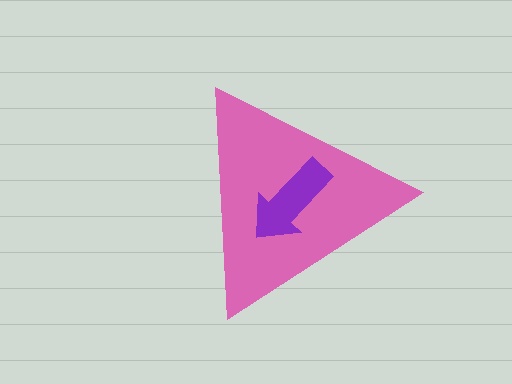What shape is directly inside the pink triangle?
The purple arrow.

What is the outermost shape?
The pink triangle.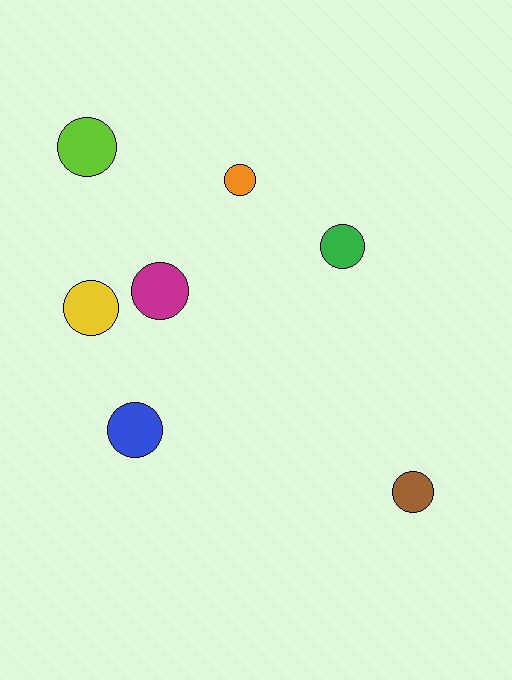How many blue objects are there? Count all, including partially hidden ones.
There is 1 blue object.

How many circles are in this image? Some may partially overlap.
There are 7 circles.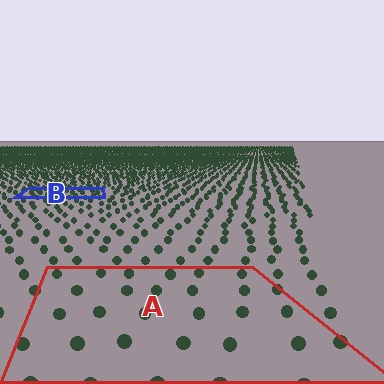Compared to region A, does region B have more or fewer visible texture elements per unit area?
Region B has more texture elements per unit area — they are packed more densely because it is farther away.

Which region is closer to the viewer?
Region A is closer. The texture elements there are larger and more spread out.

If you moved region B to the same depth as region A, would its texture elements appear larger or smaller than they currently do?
They would appear larger. At a closer depth, the same texture elements are projected at a bigger on-screen size.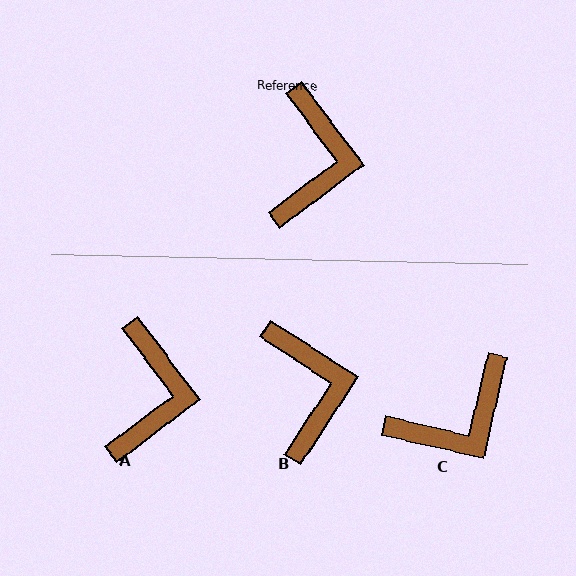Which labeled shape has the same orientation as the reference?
A.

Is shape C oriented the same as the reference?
No, it is off by about 50 degrees.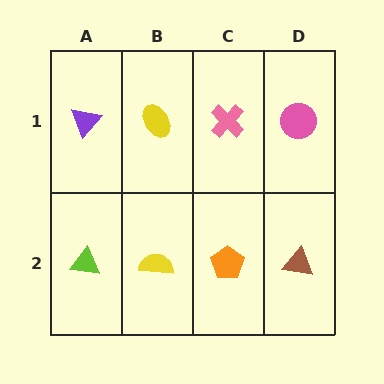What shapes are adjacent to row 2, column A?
A purple triangle (row 1, column A), a yellow semicircle (row 2, column B).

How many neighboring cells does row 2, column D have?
2.